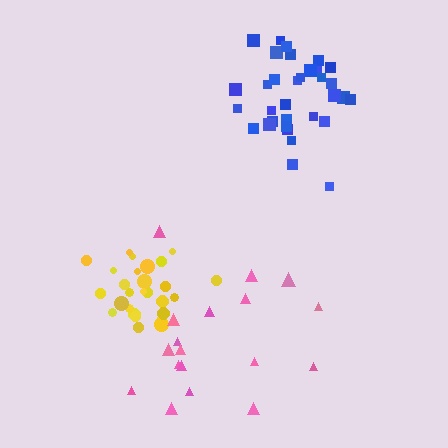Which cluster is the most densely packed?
Yellow.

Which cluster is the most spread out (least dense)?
Pink.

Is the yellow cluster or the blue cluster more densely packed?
Yellow.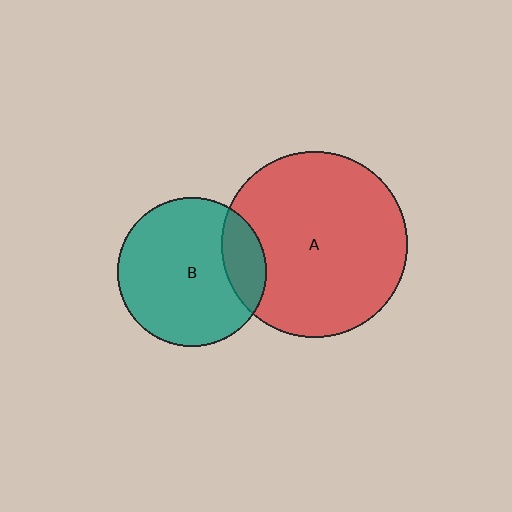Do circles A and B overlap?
Yes.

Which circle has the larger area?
Circle A (red).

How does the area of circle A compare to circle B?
Approximately 1.5 times.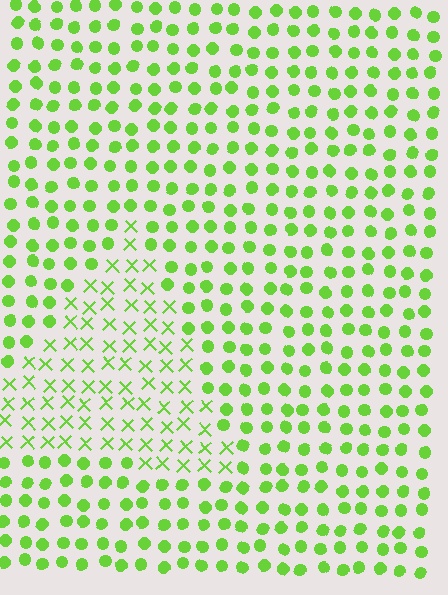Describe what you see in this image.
The image is filled with small lime elements arranged in a uniform grid. A triangle-shaped region contains X marks, while the surrounding area contains circles. The boundary is defined purely by the change in element shape.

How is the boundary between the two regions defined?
The boundary is defined by a change in element shape: X marks inside vs. circles outside. All elements share the same color and spacing.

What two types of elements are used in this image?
The image uses X marks inside the triangle region and circles outside it.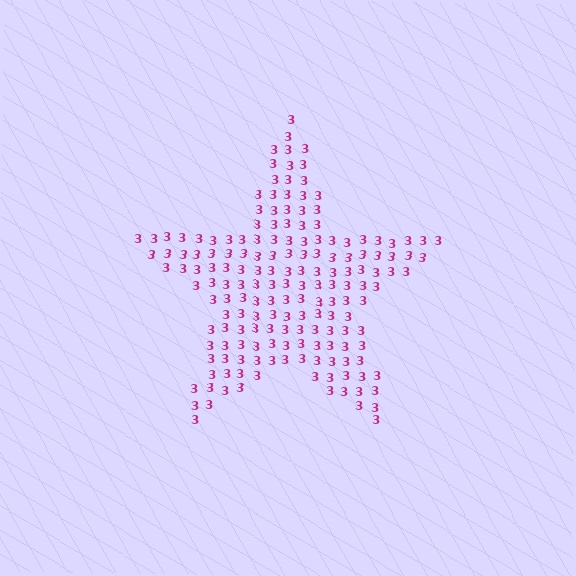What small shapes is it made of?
It is made of small digit 3's.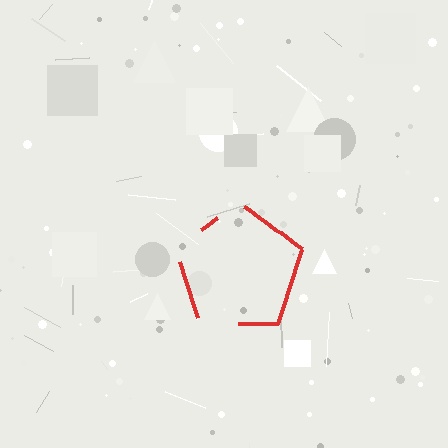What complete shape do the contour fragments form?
The contour fragments form a pentagon.